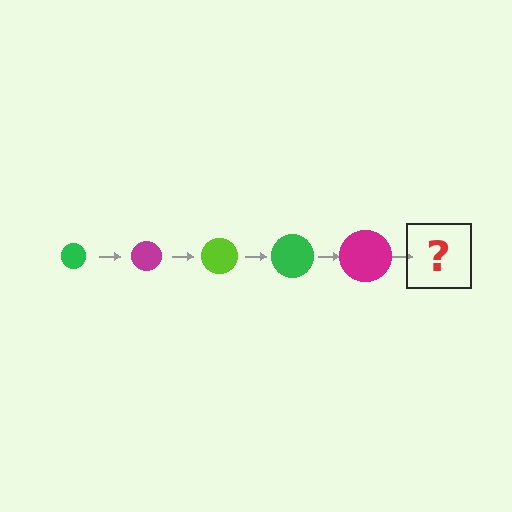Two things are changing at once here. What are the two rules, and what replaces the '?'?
The two rules are that the circle grows larger each step and the color cycles through green, magenta, and lime. The '?' should be a lime circle, larger than the previous one.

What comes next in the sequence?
The next element should be a lime circle, larger than the previous one.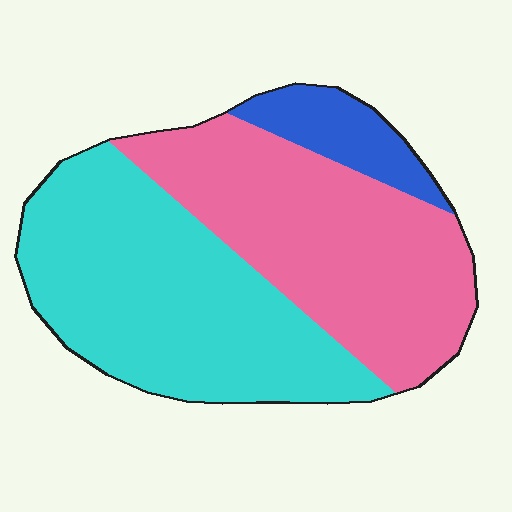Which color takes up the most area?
Cyan, at roughly 45%.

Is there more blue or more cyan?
Cyan.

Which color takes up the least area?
Blue, at roughly 10%.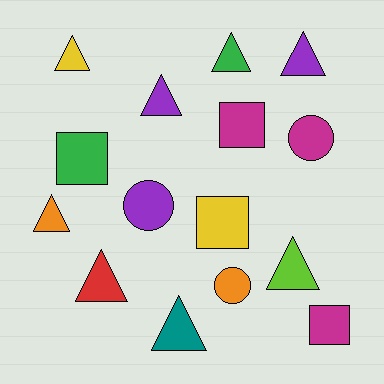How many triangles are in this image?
There are 8 triangles.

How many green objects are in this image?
There are 2 green objects.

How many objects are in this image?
There are 15 objects.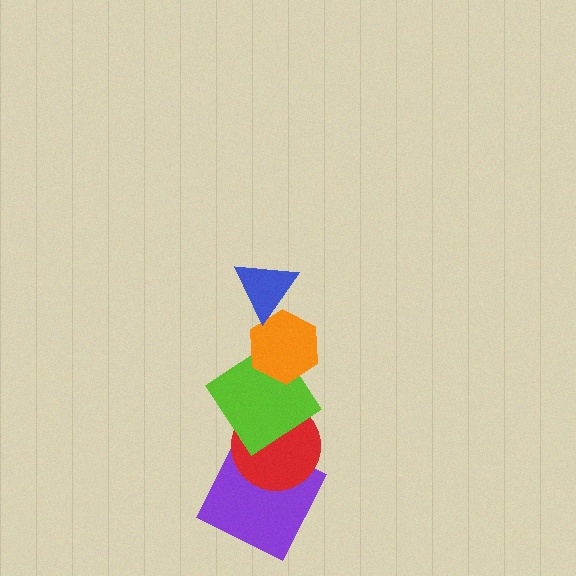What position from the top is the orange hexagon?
The orange hexagon is 2nd from the top.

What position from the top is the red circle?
The red circle is 4th from the top.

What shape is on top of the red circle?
The lime diamond is on top of the red circle.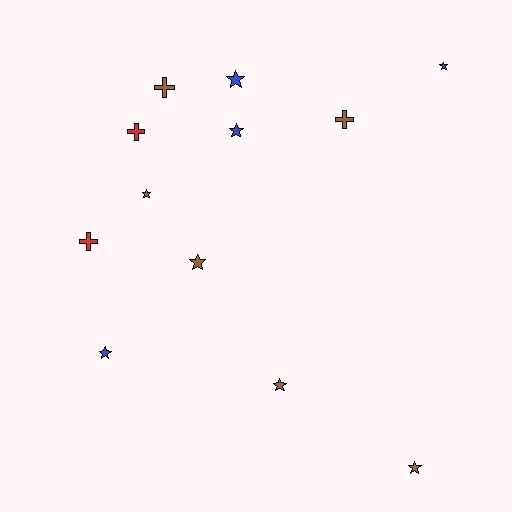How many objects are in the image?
There are 12 objects.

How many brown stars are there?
There are 4 brown stars.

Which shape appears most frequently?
Star, with 8 objects.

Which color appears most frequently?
Brown, with 6 objects.